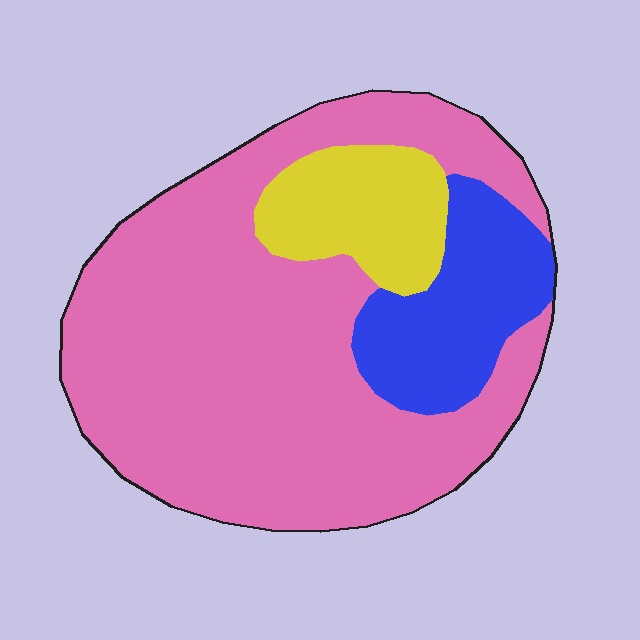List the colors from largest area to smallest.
From largest to smallest: pink, blue, yellow.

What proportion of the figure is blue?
Blue takes up about one sixth (1/6) of the figure.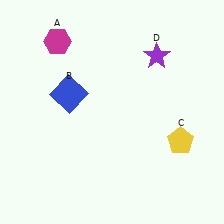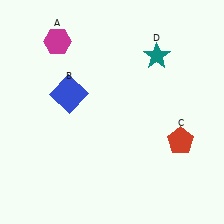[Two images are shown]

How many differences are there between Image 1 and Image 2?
There are 2 differences between the two images.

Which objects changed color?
C changed from yellow to red. D changed from purple to teal.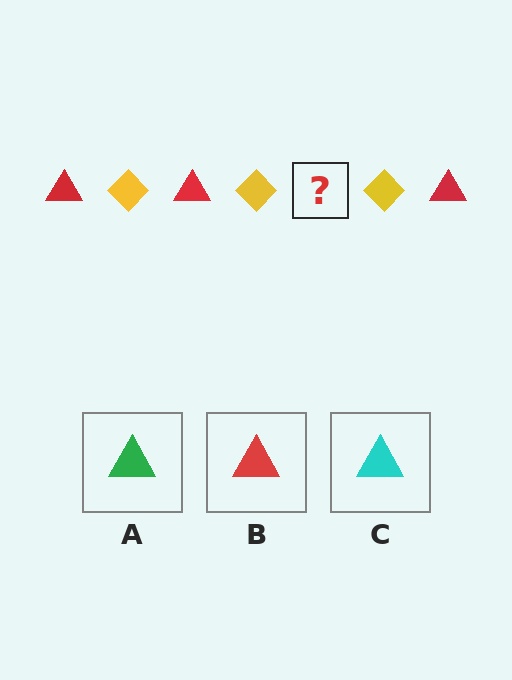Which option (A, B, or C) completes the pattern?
B.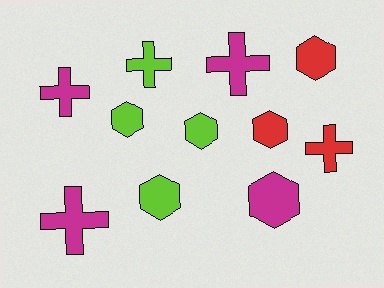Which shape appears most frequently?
Hexagon, with 6 objects.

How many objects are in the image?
There are 11 objects.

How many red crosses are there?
There is 1 red cross.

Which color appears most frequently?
Magenta, with 4 objects.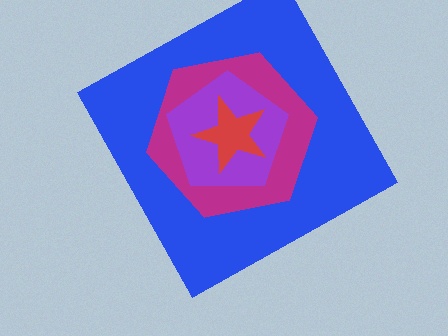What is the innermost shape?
The red star.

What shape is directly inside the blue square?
The magenta hexagon.